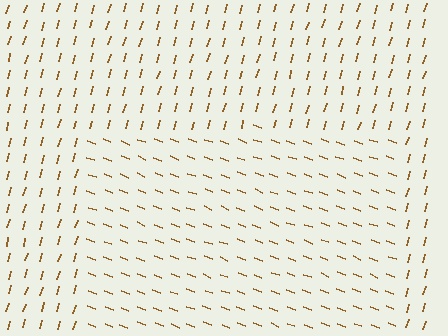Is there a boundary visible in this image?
Yes, there is a texture boundary formed by a change in line orientation.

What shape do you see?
I see a rectangle.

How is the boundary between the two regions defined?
The boundary is defined purely by a change in line orientation (approximately 84 degrees difference). All lines are the same color and thickness.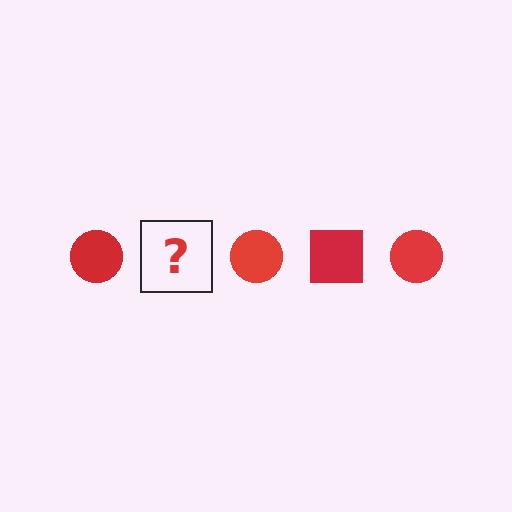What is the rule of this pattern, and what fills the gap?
The rule is that the pattern cycles through circle, square shapes in red. The gap should be filled with a red square.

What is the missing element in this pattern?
The missing element is a red square.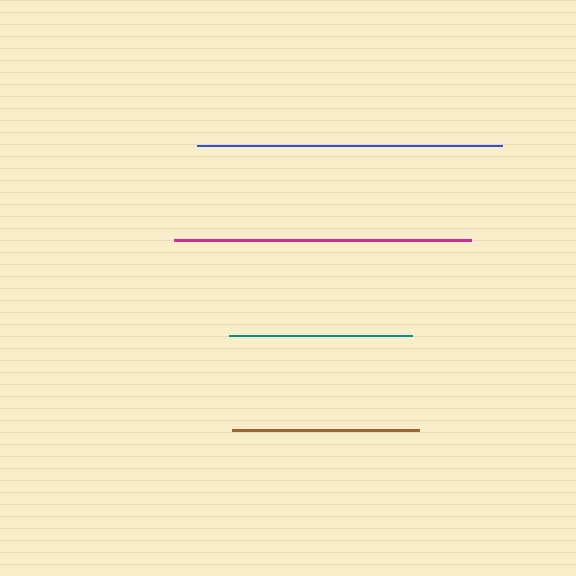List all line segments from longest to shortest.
From longest to shortest: blue, magenta, brown, teal.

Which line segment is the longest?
The blue line is the longest at approximately 305 pixels.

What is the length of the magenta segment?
The magenta segment is approximately 298 pixels long.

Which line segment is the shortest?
The teal line is the shortest at approximately 183 pixels.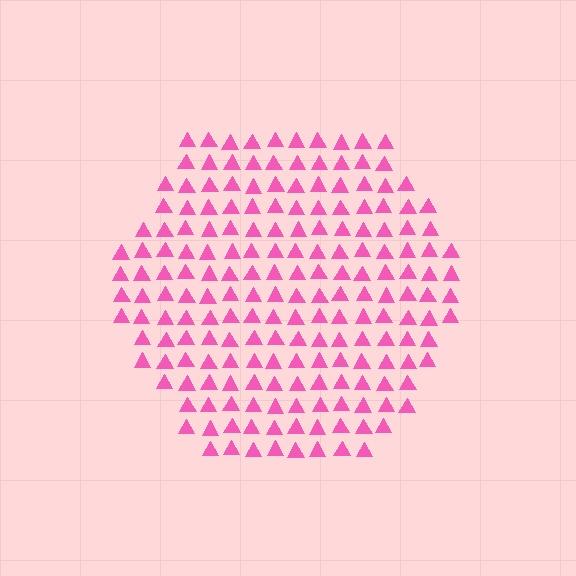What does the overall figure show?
The overall figure shows a hexagon.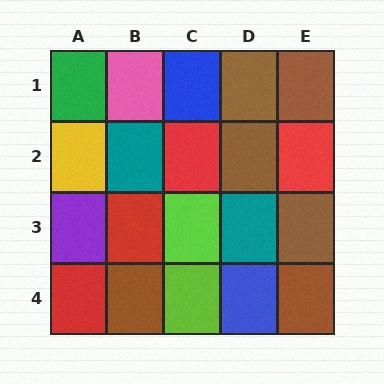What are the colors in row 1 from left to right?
Green, pink, blue, brown, brown.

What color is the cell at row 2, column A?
Yellow.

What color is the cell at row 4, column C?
Lime.